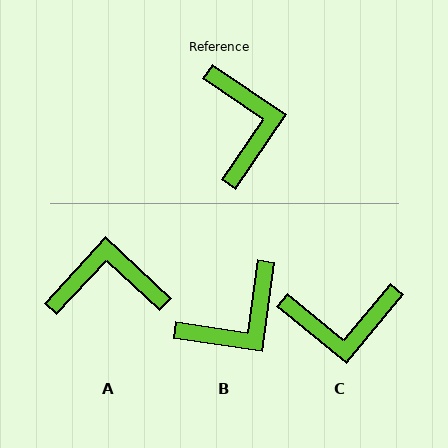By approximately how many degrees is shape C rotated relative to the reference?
Approximately 95 degrees clockwise.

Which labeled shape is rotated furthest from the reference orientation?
C, about 95 degrees away.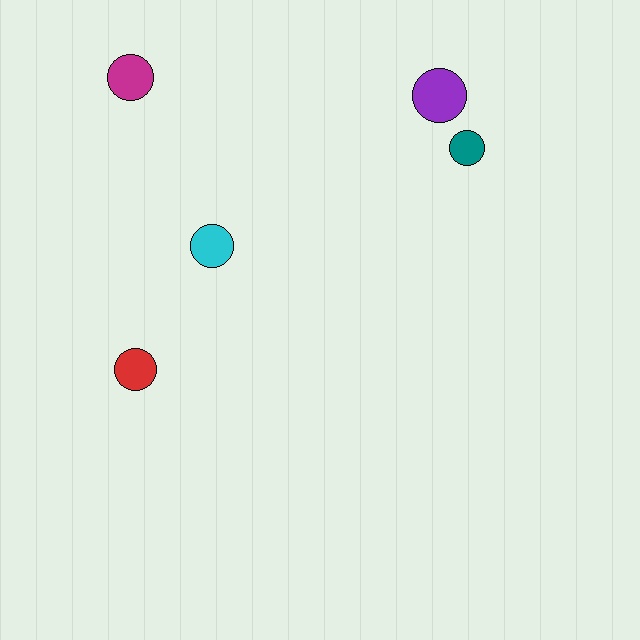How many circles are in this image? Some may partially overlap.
There are 5 circles.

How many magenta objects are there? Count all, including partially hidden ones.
There is 1 magenta object.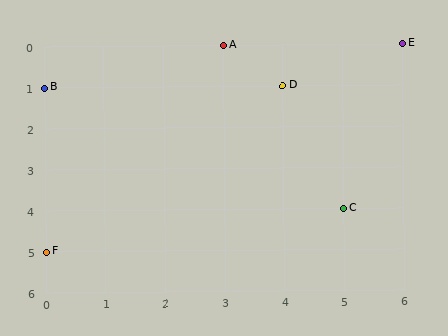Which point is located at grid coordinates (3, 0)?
Point A is at (3, 0).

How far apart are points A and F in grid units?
Points A and F are 3 columns and 5 rows apart (about 5.8 grid units diagonally).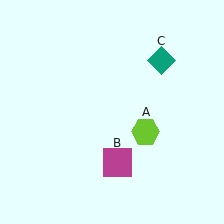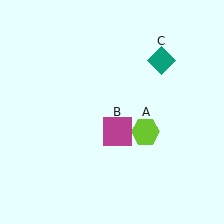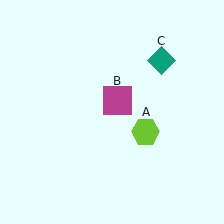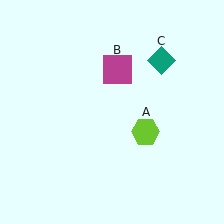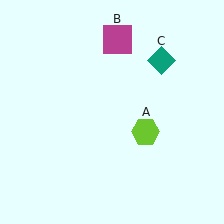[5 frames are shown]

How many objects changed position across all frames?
1 object changed position: magenta square (object B).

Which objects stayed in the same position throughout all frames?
Lime hexagon (object A) and teal diamond (object C) remained stationary.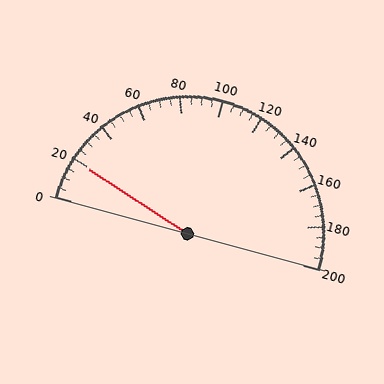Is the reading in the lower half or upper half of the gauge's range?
The reading is in the lower half of the range (0 to 200).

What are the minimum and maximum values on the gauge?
The gauge ranges from 0 to 200.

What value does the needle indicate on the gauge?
The needle indicates approximately 20.